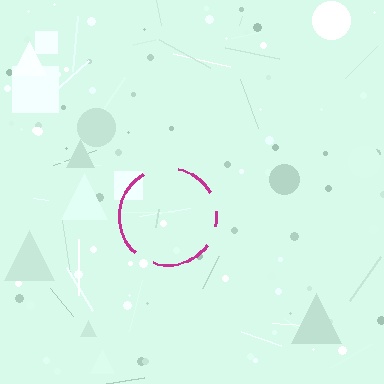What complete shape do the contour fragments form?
The contour fragments form a circle.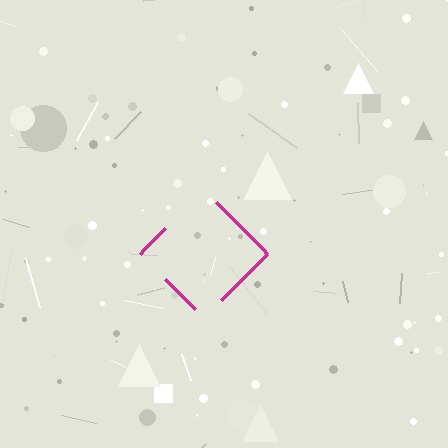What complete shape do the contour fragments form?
The contour fragments form a diamond.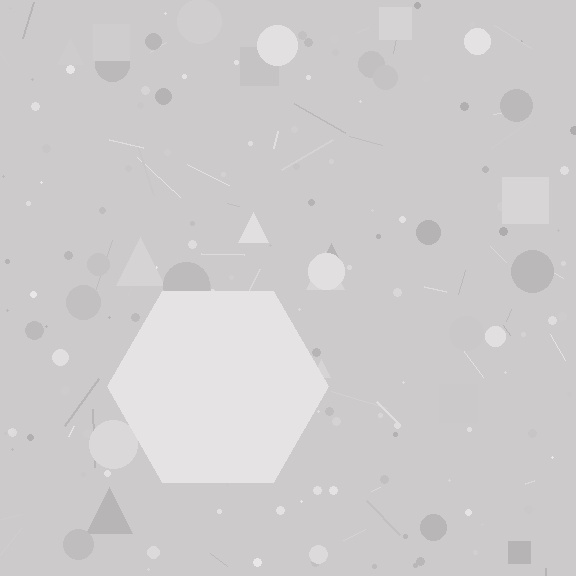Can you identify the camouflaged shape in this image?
The camouflaged shape is a hexagon.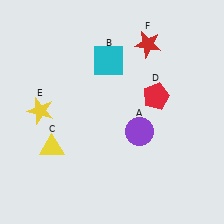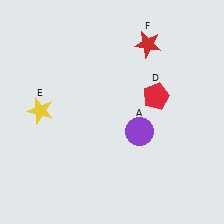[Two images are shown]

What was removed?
The yellow triangle (C), the cyan square (B) were removed in Image 2.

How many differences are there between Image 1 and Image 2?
There are 2 differences between the two images.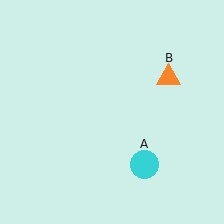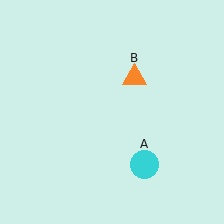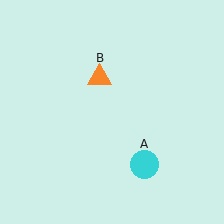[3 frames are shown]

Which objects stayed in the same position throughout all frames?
Cyan circle (object A) remained stationary.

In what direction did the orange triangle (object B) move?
The orange triangle (object B) moved left.